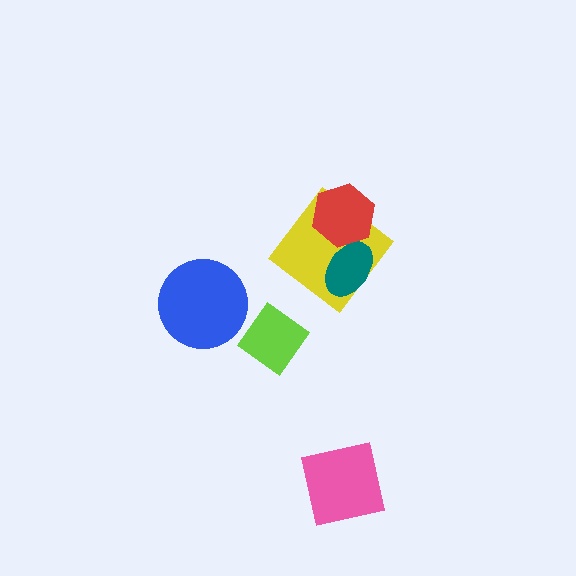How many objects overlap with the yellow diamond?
2 objects overlap with the yellow diamond.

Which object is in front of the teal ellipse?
The red hexagon is in front of the teal ellipse.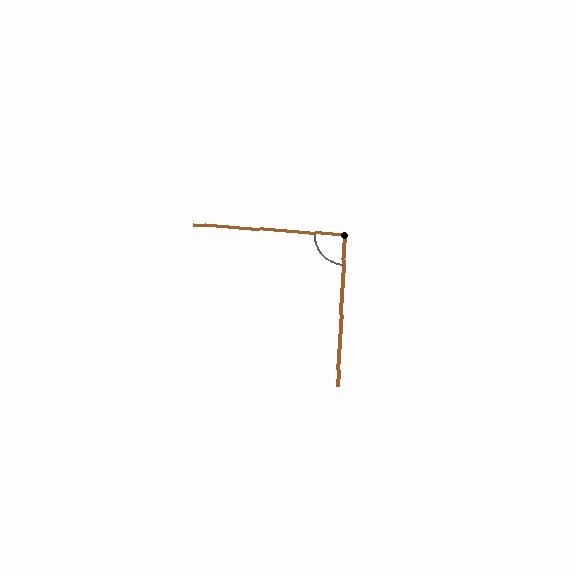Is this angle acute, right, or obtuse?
It is approximately a right angle.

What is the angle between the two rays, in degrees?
Approximately 91 degrees.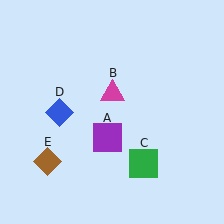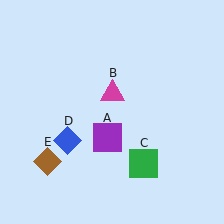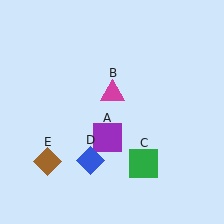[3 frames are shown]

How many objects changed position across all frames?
1 object changed position: blue diamond (object D).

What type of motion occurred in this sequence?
The blue diamond (object D) rotated counterclockwise around the center of the scene.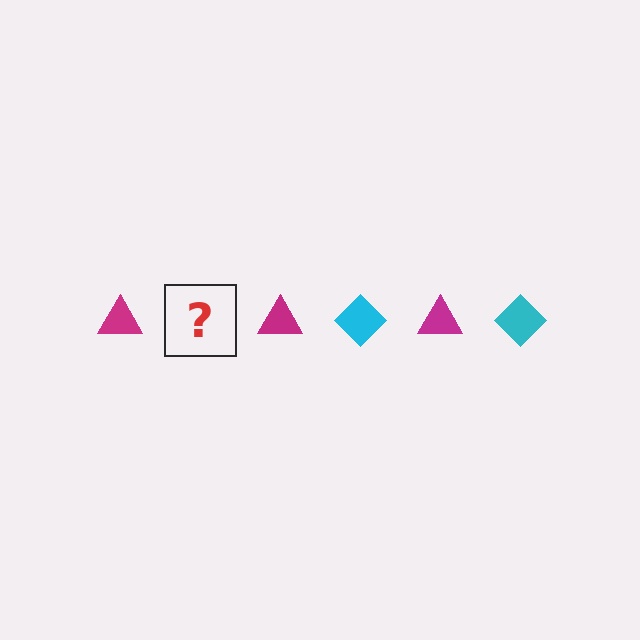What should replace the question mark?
The question mark should be replaced with a cyan diamond.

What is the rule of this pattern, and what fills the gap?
The rule is that the pattern alternates between magenta triangle and cyan diamond. The gap should be filled with a cyan diamond.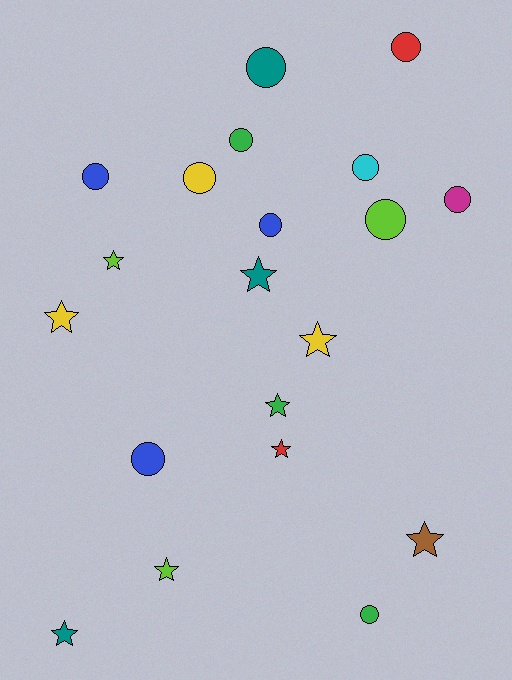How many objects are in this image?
There are 20 objects.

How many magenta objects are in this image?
There is 1 magenta object.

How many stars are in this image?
There are 9 stars.